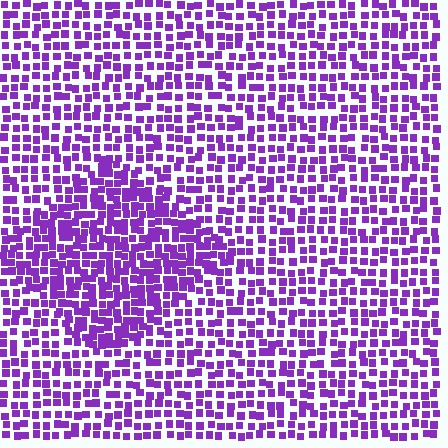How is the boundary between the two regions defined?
The boundary is defined by a change in element density (approximately 1.6x ratio). All elements are the same color, size, and shape.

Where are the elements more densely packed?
The elements are more densely packed inside the diamond boundary.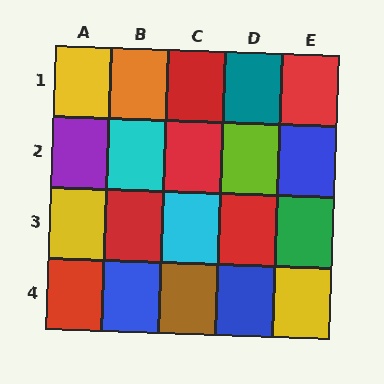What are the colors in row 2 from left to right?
Purple, cyan, red, lime, blue.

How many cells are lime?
1 cell is lime.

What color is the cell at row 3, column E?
Green.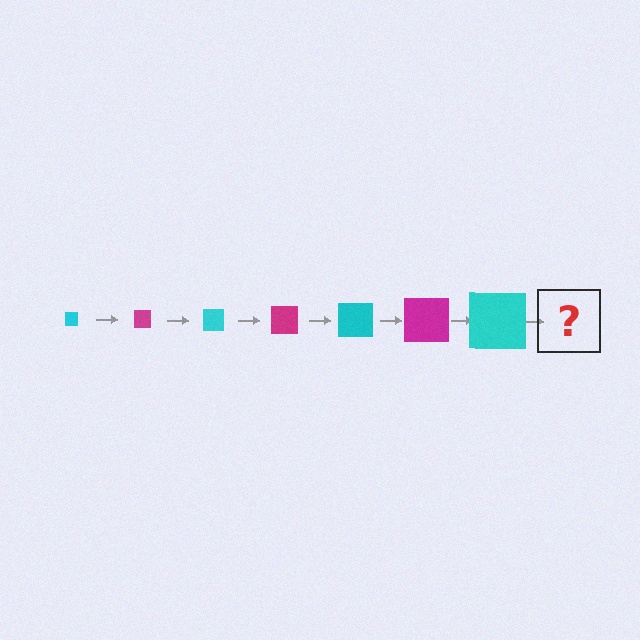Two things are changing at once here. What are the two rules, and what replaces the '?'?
The two rules are that the square grows larger each step and the color cycles through cyan and magenta. The '?' should be a magenta square, larger than the previous one.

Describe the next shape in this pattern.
It should be a magenta square, larger than the previous one.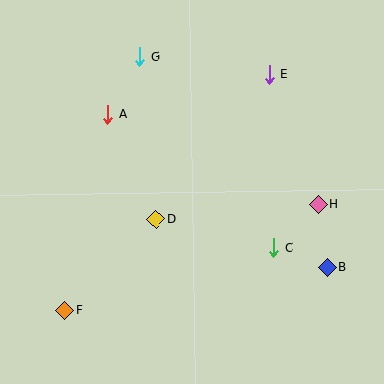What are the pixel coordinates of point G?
Point G is at (140, 57).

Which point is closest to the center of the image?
Point D at (156, 219) is closest to the center.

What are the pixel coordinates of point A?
Point A is at (107, 114).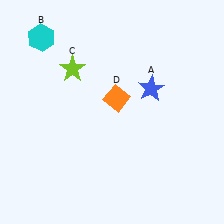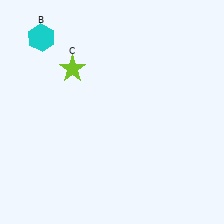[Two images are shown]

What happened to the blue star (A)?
The blue star (A) was removed in Image 2. It was in the top-right area of Image 1.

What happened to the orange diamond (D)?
The orange diamond (D) was removed in Image 2. It was in the top-right area of Image 1.